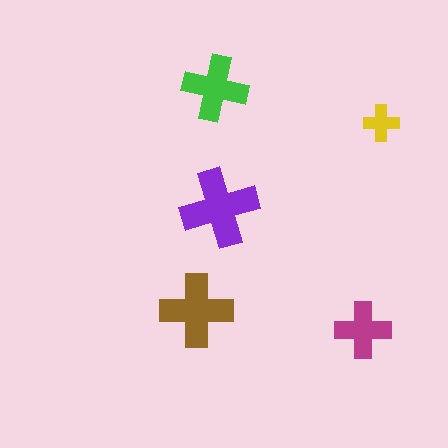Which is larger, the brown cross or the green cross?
The brown one.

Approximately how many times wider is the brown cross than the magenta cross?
About 1.5 times wider.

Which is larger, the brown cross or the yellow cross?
The brown one.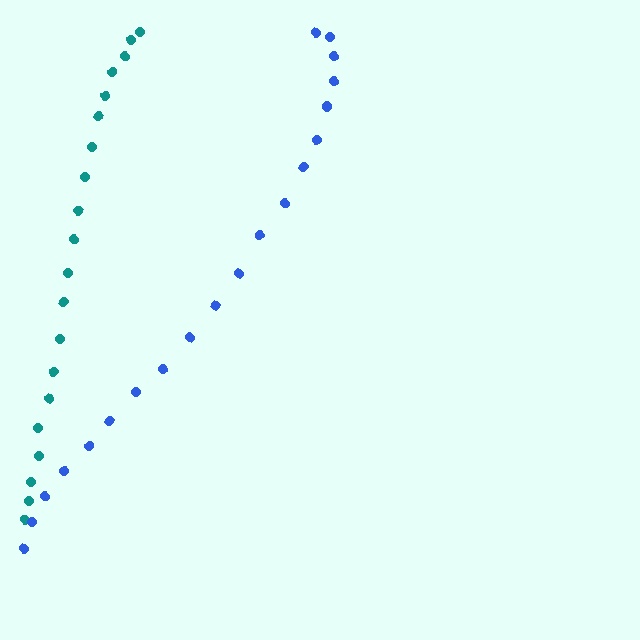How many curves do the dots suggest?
There are 2 distinct paths.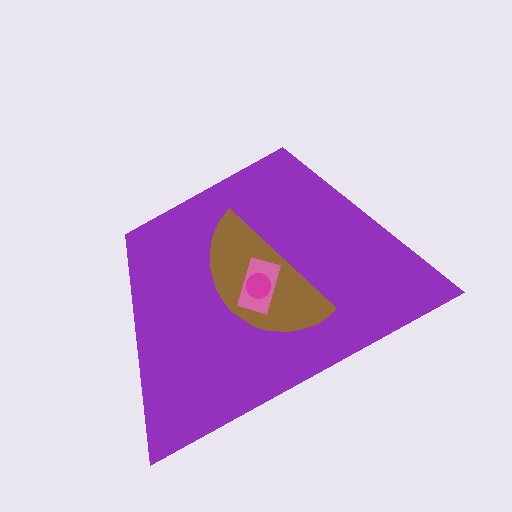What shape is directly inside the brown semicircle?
The pink rectangle.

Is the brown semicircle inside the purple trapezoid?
Yes.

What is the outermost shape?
The purple trapezoid.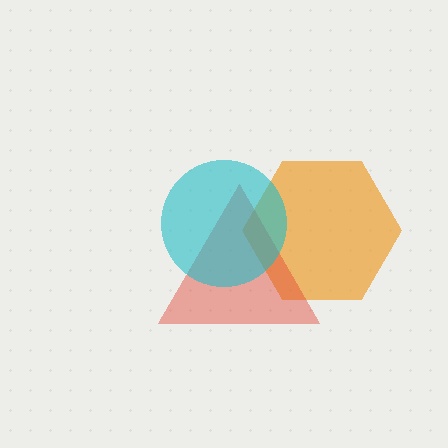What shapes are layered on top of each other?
The layered shapes are: an orange hexagon, a red triangle, a cyan circle.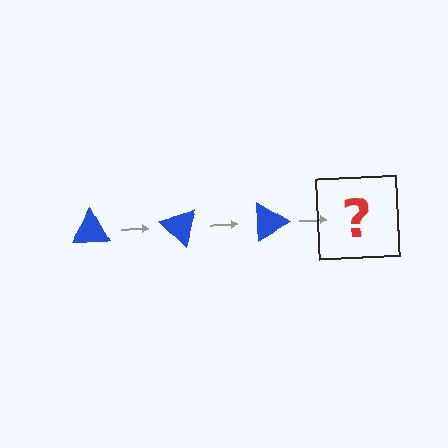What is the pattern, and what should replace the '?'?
The pattern is that the triangle rotates 45 degrees each step. The '?' should be a blue triangle rotated 135 degrees.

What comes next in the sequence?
The next element should be a blue triangle rotated 135 degrees.